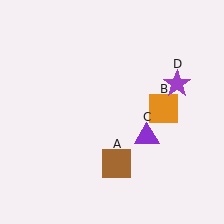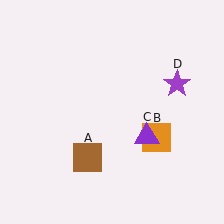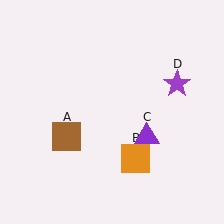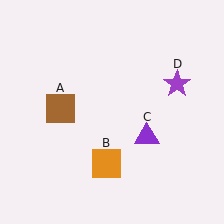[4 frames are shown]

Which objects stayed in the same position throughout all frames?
Purple triangle (object C) and purple star (object D) remained stationary.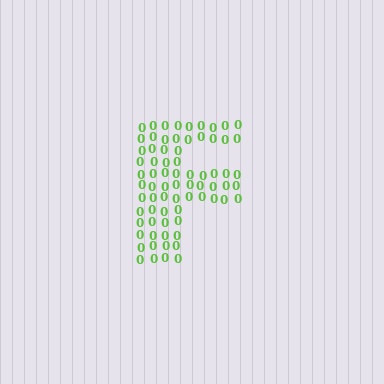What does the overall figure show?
The overall figure shows the letter F.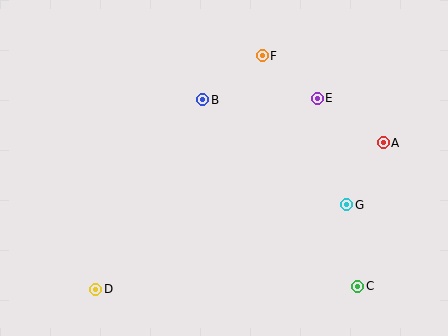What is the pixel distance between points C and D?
The distance between C and D is 262 pixels.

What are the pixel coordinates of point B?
Point B is at (203, 100).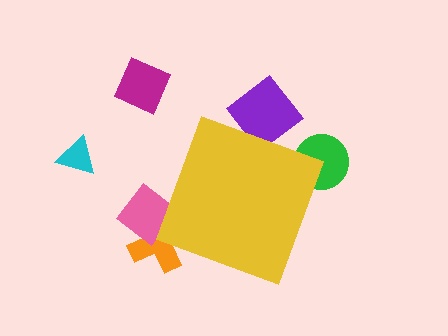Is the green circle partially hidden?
Yes, the green circle is partially hidden behind the yellow diamond.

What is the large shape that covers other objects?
A yellow diamond.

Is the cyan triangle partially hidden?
No, the cyan triangle is fully visible.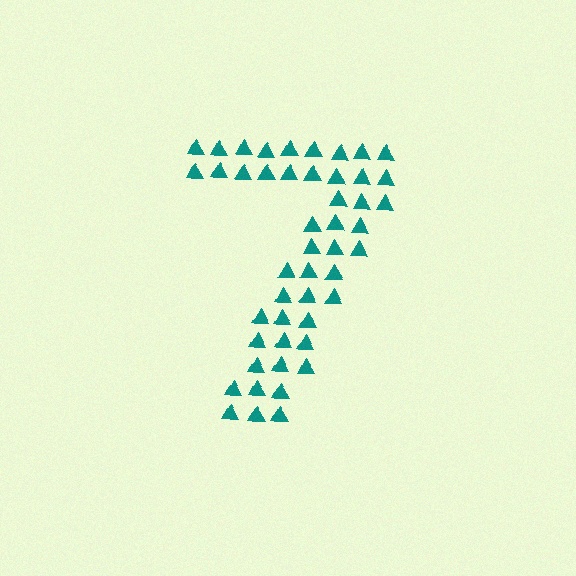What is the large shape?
The large shape is the digit 7.